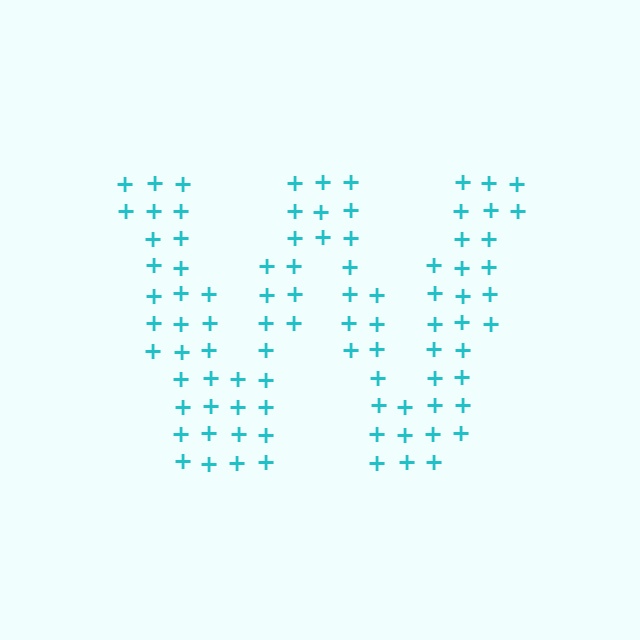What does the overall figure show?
The overall figure shows the letter W.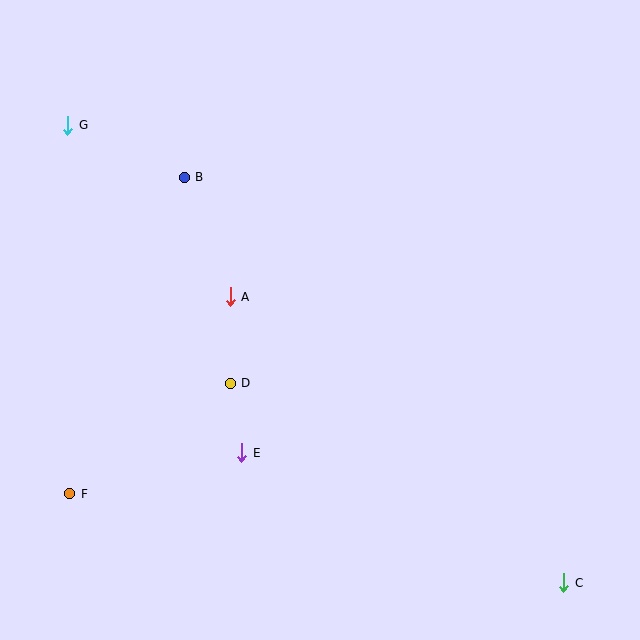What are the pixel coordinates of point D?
Point D is at (230, 383).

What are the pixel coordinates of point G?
Point G is at (68, 125).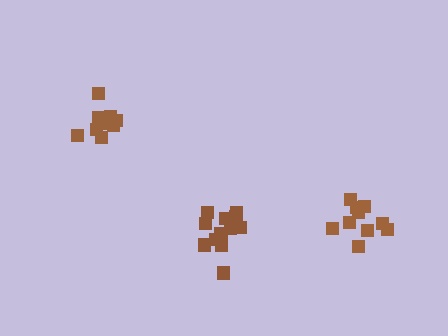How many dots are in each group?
Group 1: 10 dots, Group 2: 13 dots, Group 3: 9 dots (32 total).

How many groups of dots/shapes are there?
There are 3 groups.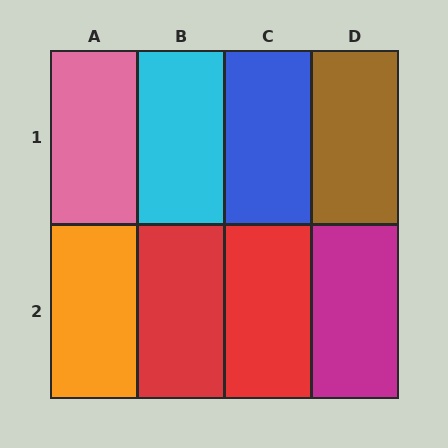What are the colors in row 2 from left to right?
Orange, red, red, magenta.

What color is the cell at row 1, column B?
Cyan.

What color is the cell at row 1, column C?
Blue.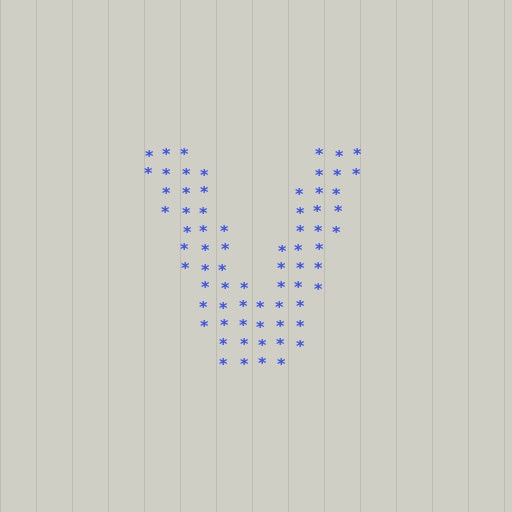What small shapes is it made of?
It is made of small asterisks.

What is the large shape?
The large shape is the letter V.